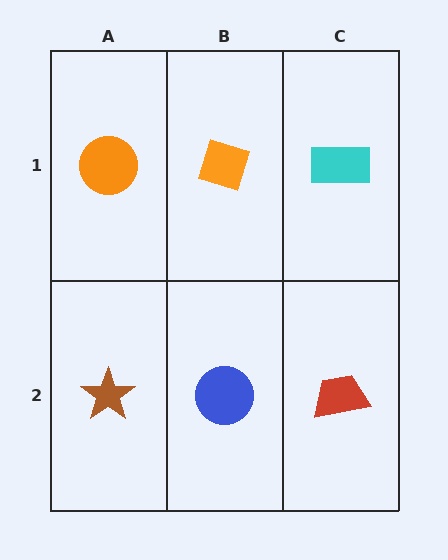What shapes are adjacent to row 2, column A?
An orange circle (row 1, column A), a blue circle (row 2, column B).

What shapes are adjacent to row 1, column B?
A blue circle (row 2, column B), an orange circle (row 1, column A), a cyan rectangle (row 1, column C).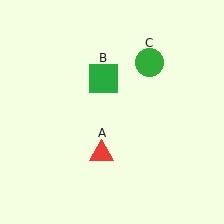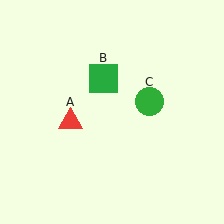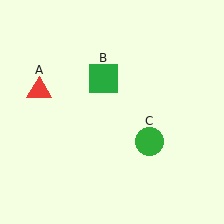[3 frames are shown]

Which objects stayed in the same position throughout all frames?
Green square (object B) remained stationary.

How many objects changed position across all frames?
2 objects changed position: red triangle (object A), green circle (object C).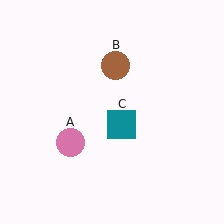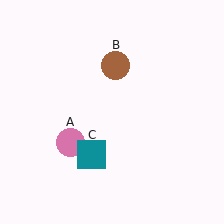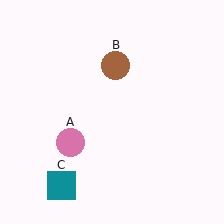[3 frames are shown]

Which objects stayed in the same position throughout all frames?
Pink circle (object A) and brown circle (object B) remained stationary.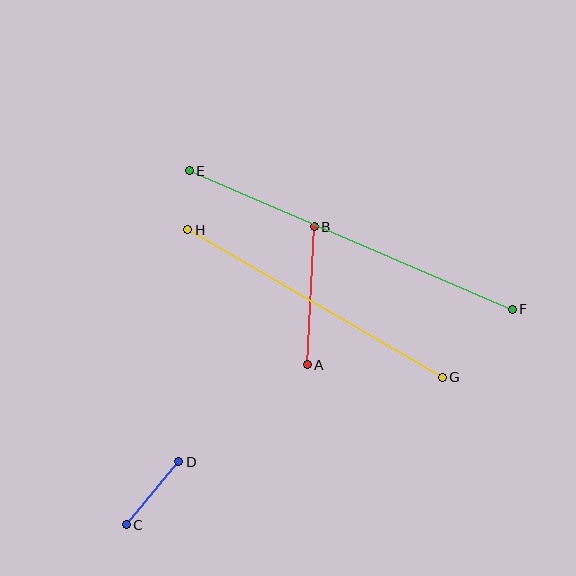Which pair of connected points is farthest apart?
Points E and F are farthest apart.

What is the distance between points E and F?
The distance is approximately 351 pixels.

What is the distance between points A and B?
The distance is approximately 138 pixels.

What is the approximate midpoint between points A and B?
The midpoint is at approximately (311, 296) pixels.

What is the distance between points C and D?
The distance is approximately 82 pixels.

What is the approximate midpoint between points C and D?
The midpoint is at approximately (153, 493) pixels.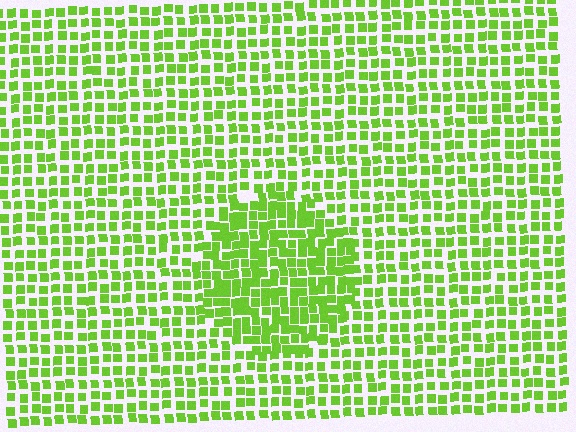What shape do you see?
I see a circle.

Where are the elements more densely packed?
The elements are more densely packed inside the circle boundary.